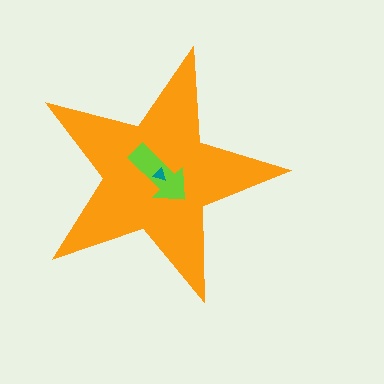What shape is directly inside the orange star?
The lime arrow.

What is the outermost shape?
The orange star.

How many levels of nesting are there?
3.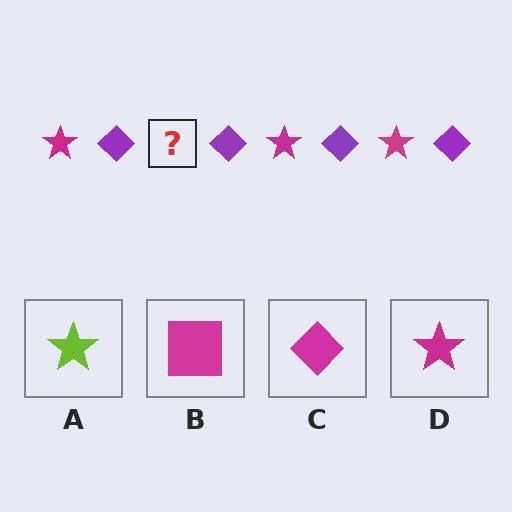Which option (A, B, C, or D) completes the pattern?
D.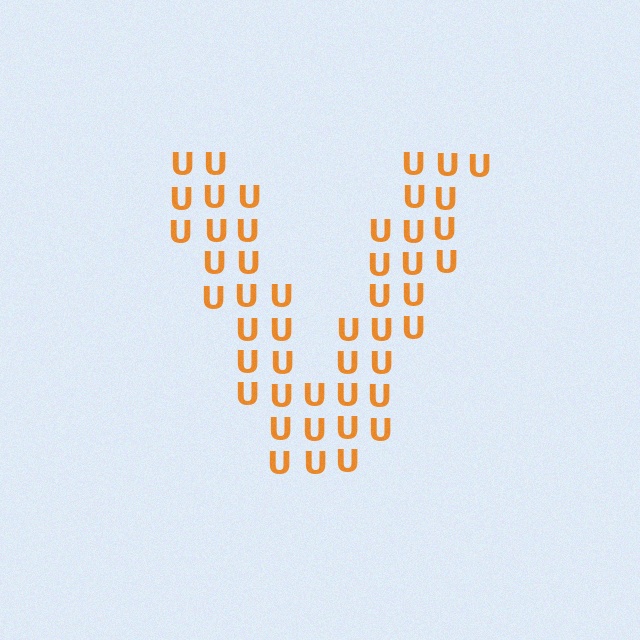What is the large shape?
The large shape is the letter V.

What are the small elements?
The small elements are letter U's.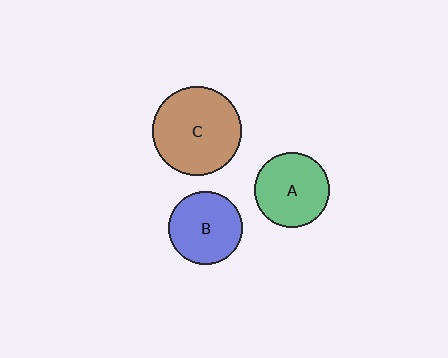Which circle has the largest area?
Circle C (brown).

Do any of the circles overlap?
No, none of the circles overlap.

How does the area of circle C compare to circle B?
Approximately 1.5 times.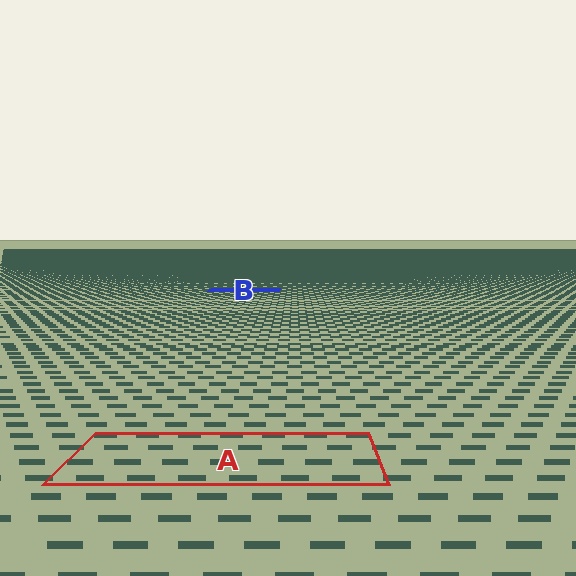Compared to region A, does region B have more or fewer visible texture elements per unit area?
Region B has more texture elements per unit area — they are packed more densely because it is farther away.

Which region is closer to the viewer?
Region A is closer. The texture elements there are larger and more spread out.